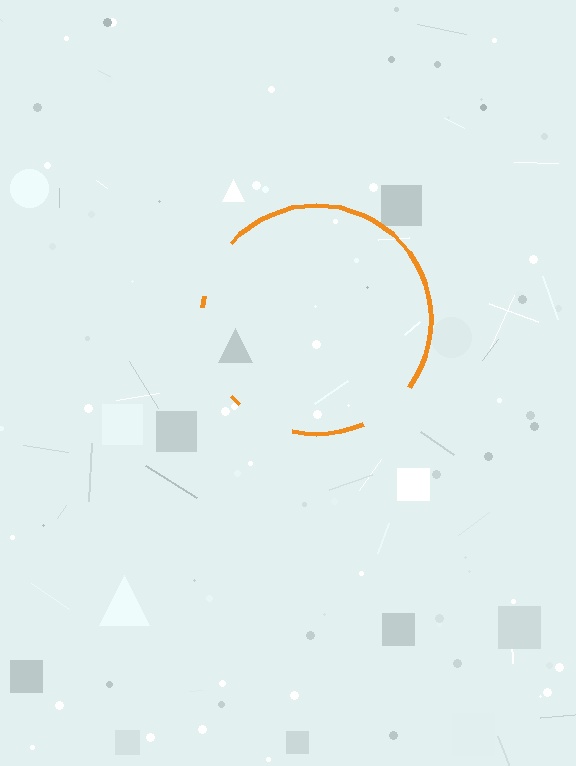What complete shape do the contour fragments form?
The contour fragments form a circle.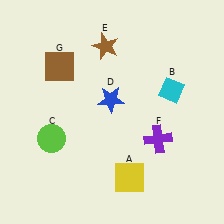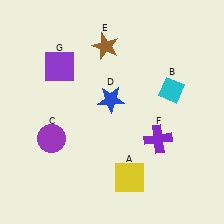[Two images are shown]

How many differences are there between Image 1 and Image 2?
There are 2 differences between the two images.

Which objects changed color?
C changed from lime to purple. G changed from brown to purple.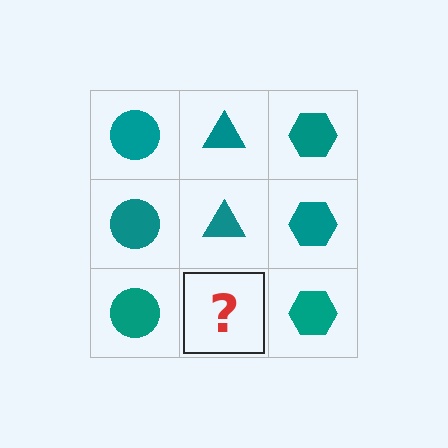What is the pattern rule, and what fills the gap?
The rule is that each column has a consistent shape. The gap should be filled with a teal triangle.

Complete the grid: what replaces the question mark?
The question mark should be replaced with a teal triangle.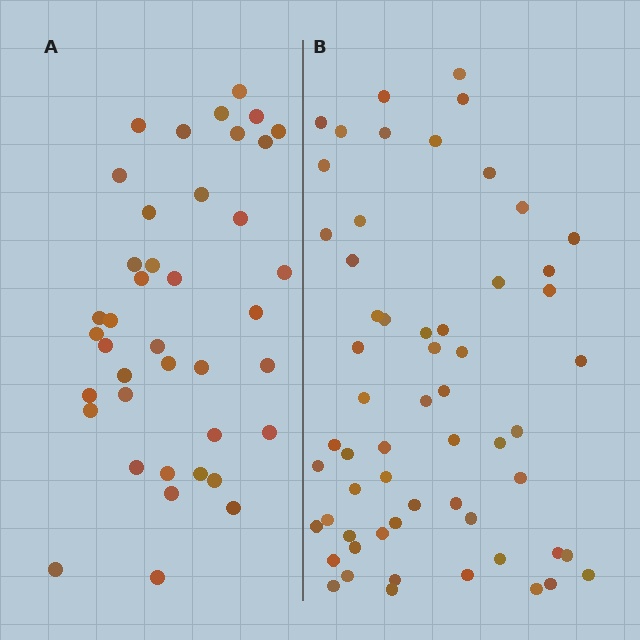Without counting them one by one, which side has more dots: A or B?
Region B (the right region) has more dots.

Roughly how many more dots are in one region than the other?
Region B has approximately 20 more dots than region A.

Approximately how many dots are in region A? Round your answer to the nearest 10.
About 40 dots.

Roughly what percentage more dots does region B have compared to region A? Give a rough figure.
About 50% more.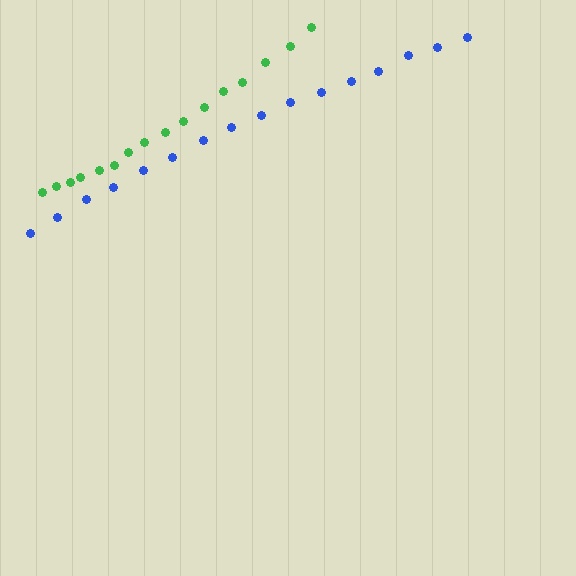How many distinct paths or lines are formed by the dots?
There are 2 distinct paths.